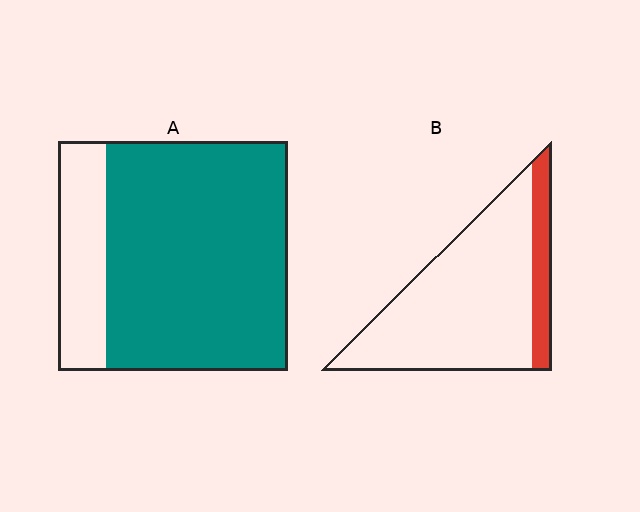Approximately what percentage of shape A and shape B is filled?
A is approximately 80% and B is approximately 15%.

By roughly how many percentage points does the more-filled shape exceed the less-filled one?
By roughly 65 percentage points (A over B).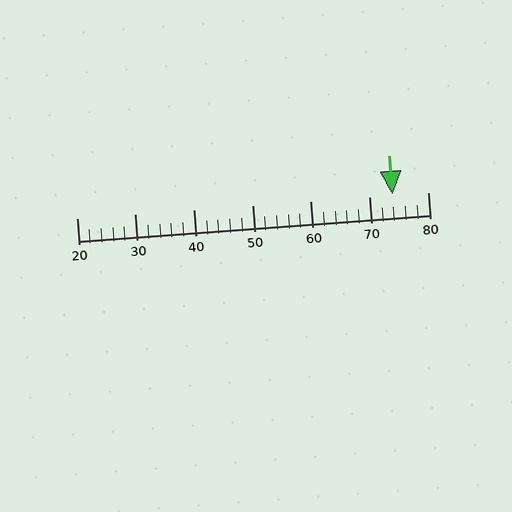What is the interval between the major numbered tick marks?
The major tick marks are spaced 10 units apart.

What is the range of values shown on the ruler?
The ruler shows values from 20 to 80.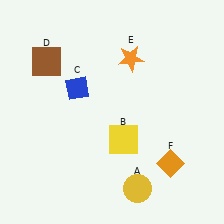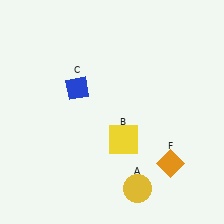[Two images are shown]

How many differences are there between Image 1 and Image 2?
There are 2 differences between the two images.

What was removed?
The brown square (D), the orange star (E) were removed in Image 2.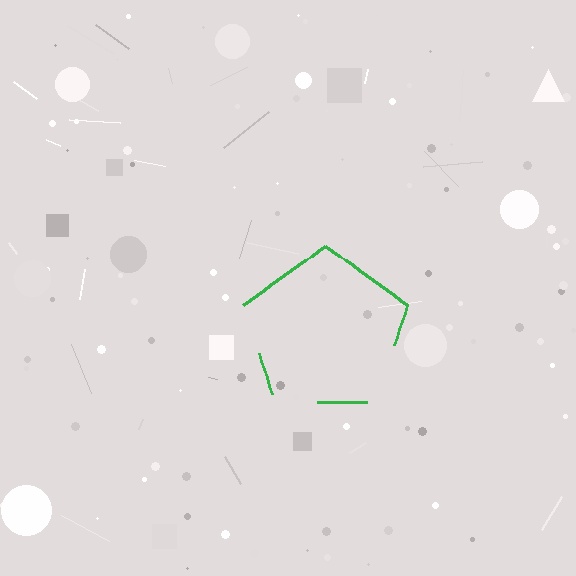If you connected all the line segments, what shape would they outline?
They would outline a pentagon.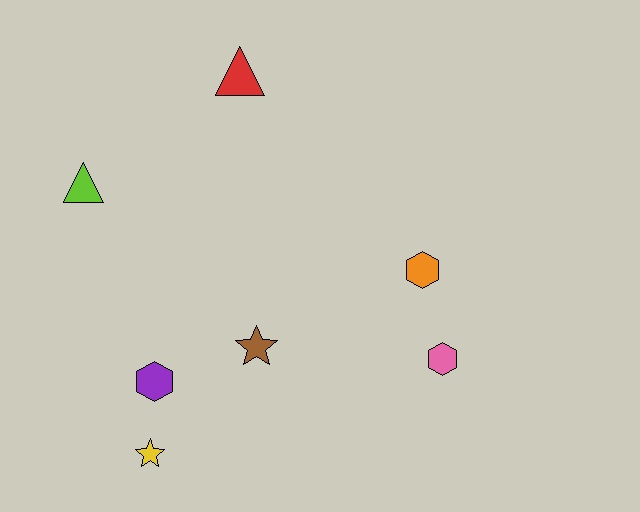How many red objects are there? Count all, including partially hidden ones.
There is 1 red object.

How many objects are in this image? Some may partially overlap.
There are 7 objects.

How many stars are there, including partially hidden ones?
There are 2 stars.